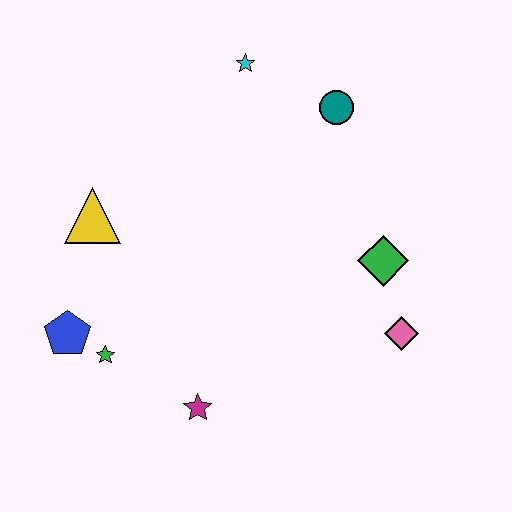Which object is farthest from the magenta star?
The cyan star is farthest from the magenta star.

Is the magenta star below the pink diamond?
Yes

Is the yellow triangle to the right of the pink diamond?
No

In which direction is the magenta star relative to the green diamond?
The magenta star is to the left of the green diamond.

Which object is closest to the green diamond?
The pink diamond is closest to the green diamond.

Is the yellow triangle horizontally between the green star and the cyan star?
No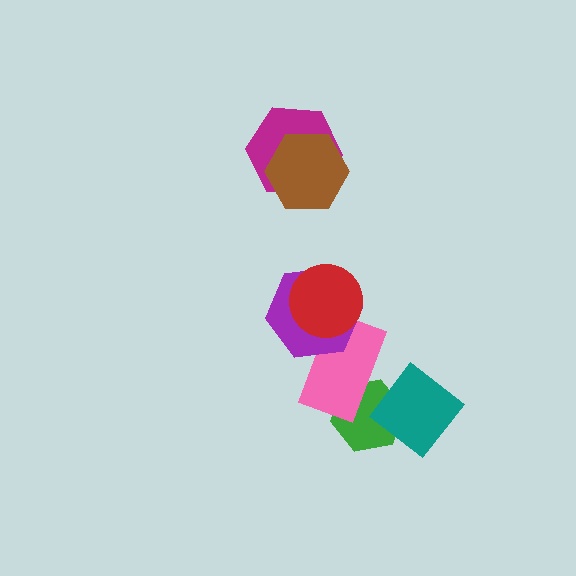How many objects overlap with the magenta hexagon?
1 object overlaps with the magenta hexagon.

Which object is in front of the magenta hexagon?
The brown hexagon is in front of the magenta hexagon.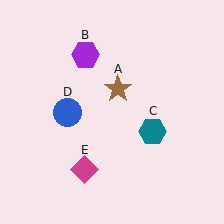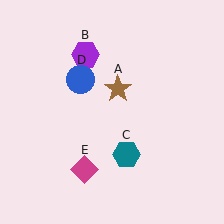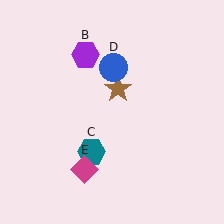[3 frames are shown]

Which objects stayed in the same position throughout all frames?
Brown star (object A) and purple hexagon (object B) and magenta diamond (object E) remained stationary.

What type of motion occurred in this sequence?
The teal hexagon (object C), blue circle (object D) rotated clockwise around the center of the scene.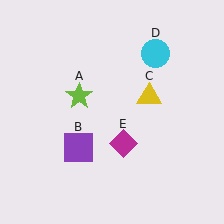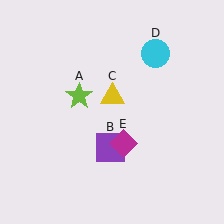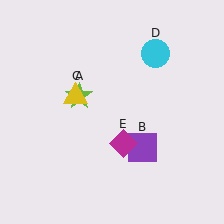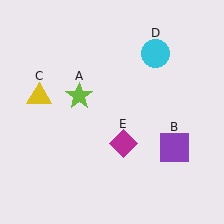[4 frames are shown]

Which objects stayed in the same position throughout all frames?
Lime star (object A) and cyan circle (object D) and magenta diamond (object E) remained stationary.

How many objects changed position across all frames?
2 objects changed position: purple square (object B), yellow triangle (object C).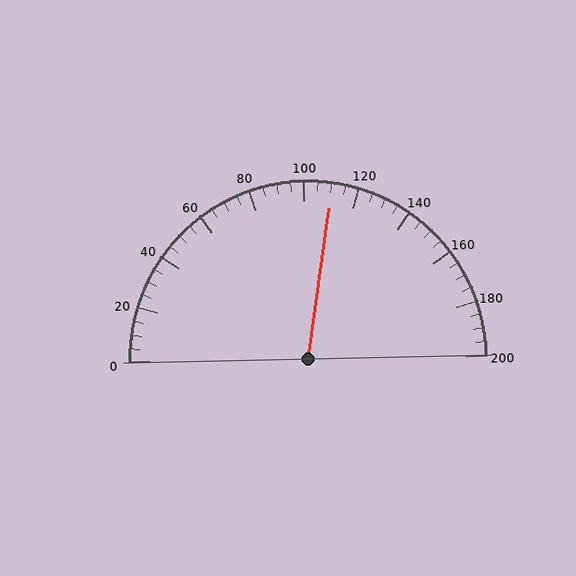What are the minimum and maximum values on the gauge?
The gauge ranges from 0 to 200.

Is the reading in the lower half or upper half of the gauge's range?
The reading is in the upper half of the range (0 to 200).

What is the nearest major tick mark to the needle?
The nearest major tick mark is 120.